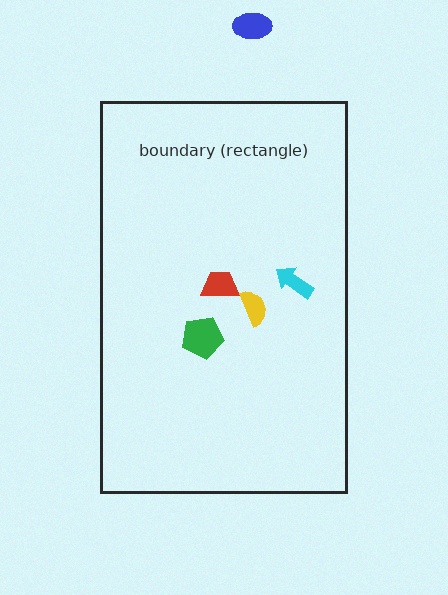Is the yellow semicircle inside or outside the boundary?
Inside.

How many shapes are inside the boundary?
4 inside, 1 outside.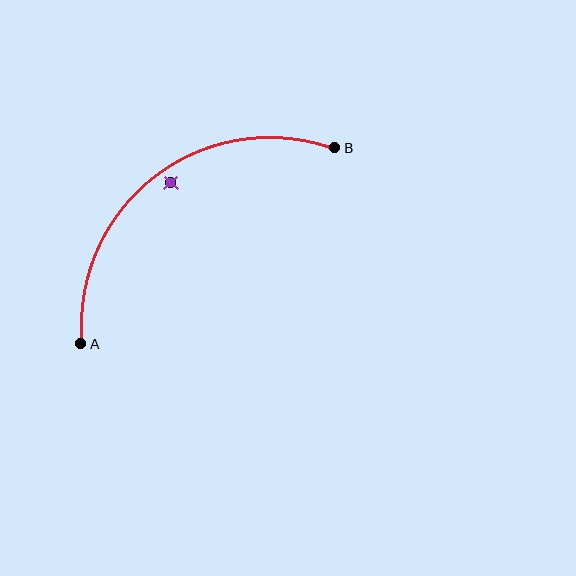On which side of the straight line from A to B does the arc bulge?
The arc bulges above and to the left of the straight line connecting A and B.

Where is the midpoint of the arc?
The arc midpoint is the point on the curve farthest from the straight line joining A and B. It sits above and to the left of that line.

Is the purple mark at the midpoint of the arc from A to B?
No — the purple mark does not lie on the arc at all. It sits slightly inside the curve.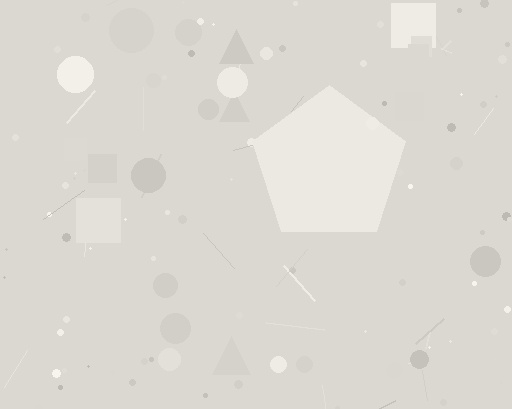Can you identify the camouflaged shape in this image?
The camouflaged shape is a pentagon.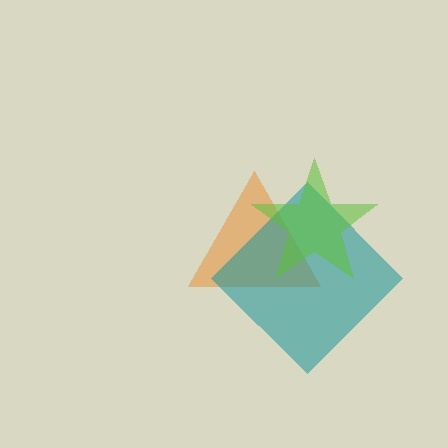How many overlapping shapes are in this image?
There are 3 overlapping shapes in the image.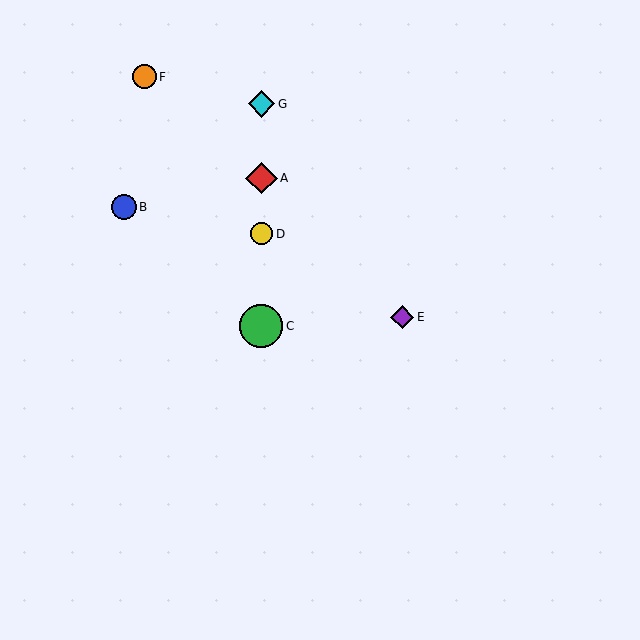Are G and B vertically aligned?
No, G is at x≈261 and B is at x≈124.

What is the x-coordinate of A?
Object A is at x≈261.